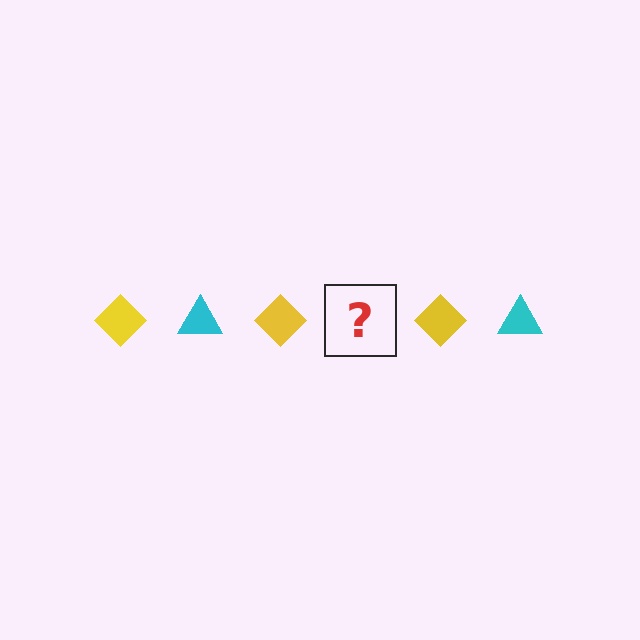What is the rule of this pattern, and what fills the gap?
The rule is that the pattern alternates between yellow diamond and cyan triangle. The gap should be filled with a cyan triangle.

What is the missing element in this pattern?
The missing element is a cyan triangle.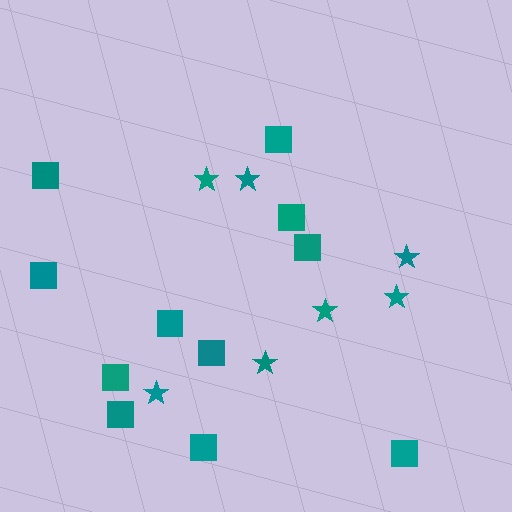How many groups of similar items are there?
There are 2 groups: one group of stars (7) and one group of squares (11).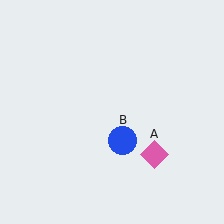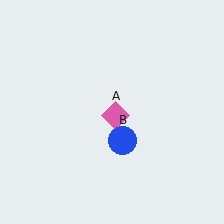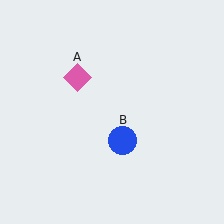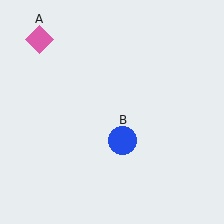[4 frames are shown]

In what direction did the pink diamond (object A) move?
The pink diamond (object A) moved up and to the left.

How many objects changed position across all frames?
1 object changed position: pink diamond (object A).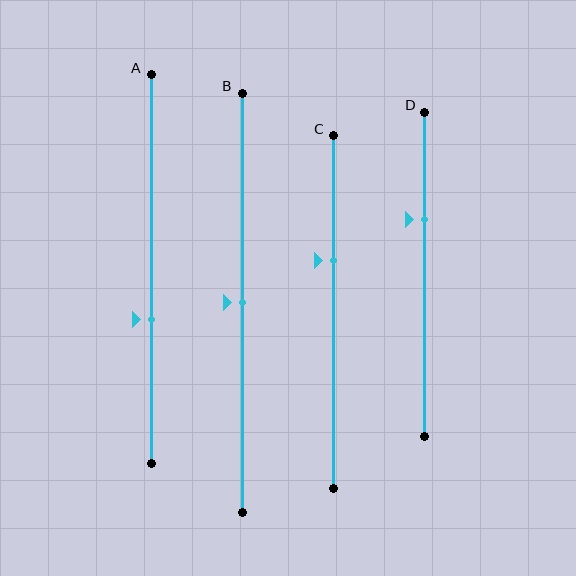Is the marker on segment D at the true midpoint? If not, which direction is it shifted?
No, the marker on segment D is shifted upward by about 17% of the segment length.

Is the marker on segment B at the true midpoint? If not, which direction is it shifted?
Yes, the marker on segment B is at the true midpoint.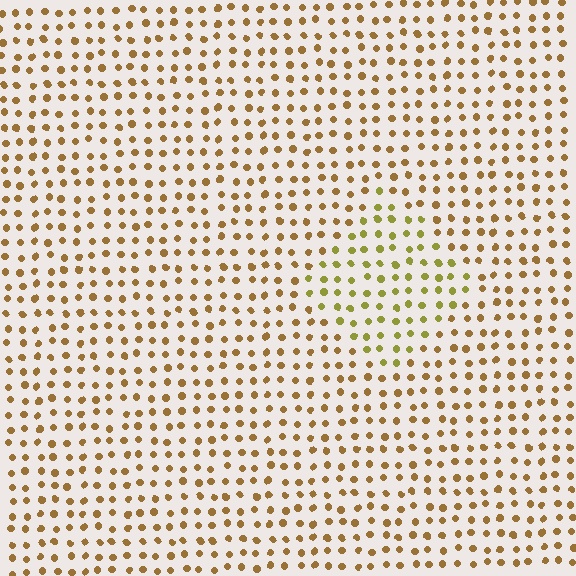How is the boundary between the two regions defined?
The boundary is defined purely by a slight shift in hue (about 30 degrees). Spacing, size, and orientation are identical on both sides.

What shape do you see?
I see a diamond.